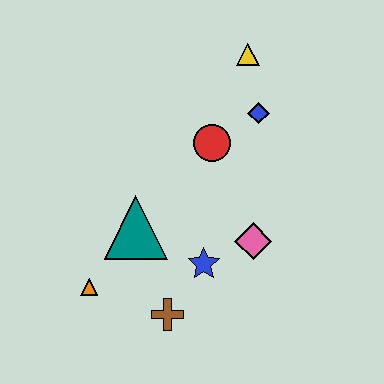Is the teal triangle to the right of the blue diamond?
No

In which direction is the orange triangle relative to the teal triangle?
The orange triangle is below the teal triangle.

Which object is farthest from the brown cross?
The yellow triangle is farthest from the brown cross.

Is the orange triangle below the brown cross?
No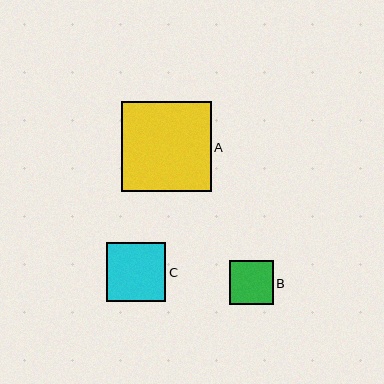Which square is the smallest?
Square B is the smallest with a size of approximately 44 pixels.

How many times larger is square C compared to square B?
Square C is approximately 1.3 times the size of square B.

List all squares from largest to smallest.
From largest to smallest: A, C, B.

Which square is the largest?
Square A is the largest with a size of approximately 90 pixels.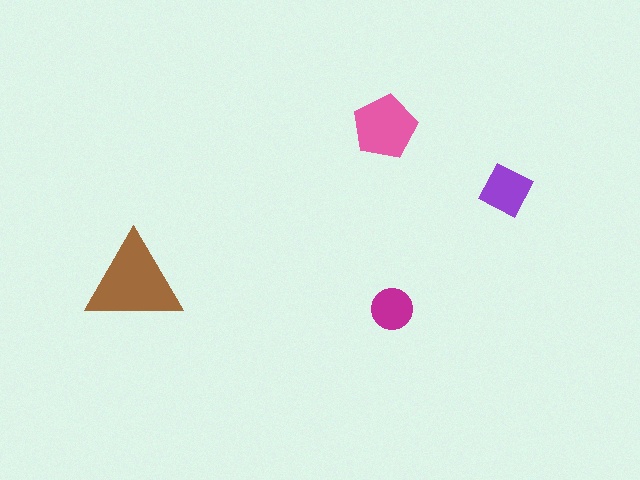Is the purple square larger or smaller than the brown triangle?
Smaller.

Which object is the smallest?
The magenta circle.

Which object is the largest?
The brown triangle.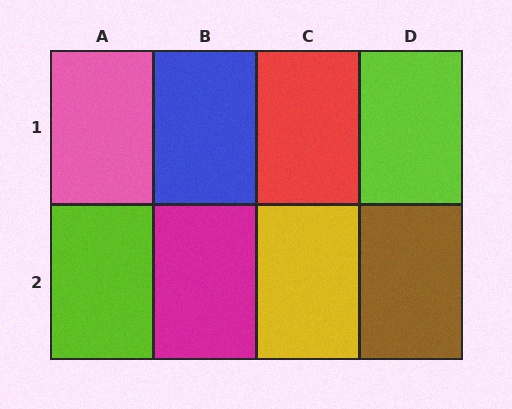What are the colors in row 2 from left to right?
Lime, magenta, yellow, brown.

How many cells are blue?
1 cell is blue.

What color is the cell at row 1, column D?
Lime.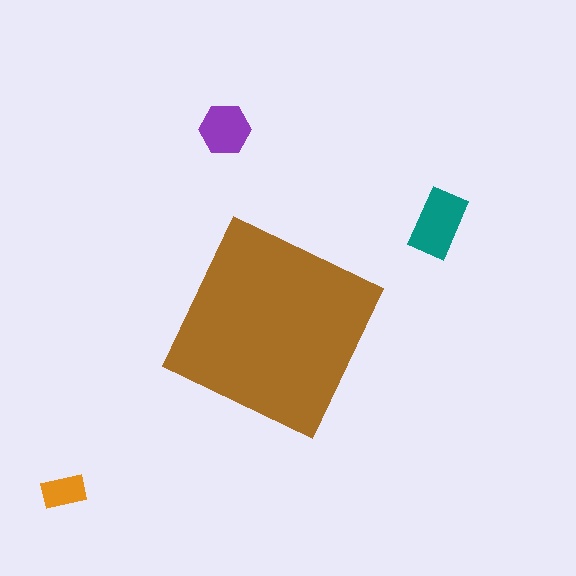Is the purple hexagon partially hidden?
No, the purple hexagon is fully visible.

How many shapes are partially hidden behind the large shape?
0 shapes are partially hidden.